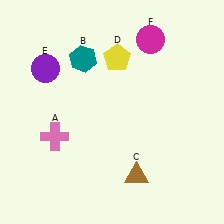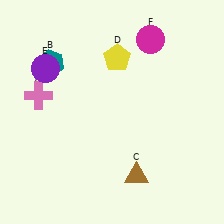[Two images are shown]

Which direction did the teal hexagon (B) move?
The teal hexagon (B) moved left.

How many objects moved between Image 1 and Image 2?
2 objects moved between the two images.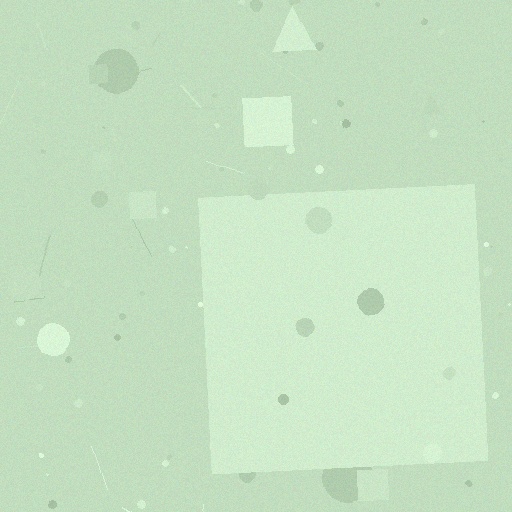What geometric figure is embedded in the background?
A square is embedded in the background.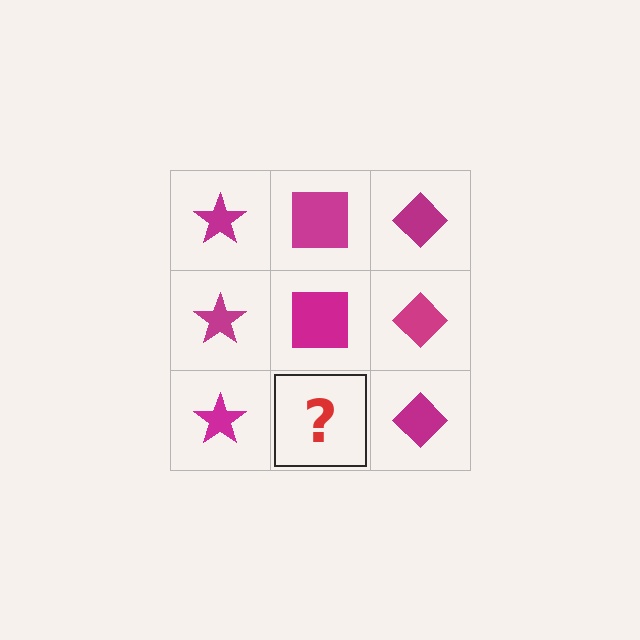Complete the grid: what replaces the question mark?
The question mark should be replaced with a magenta square.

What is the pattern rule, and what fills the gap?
The rule is that each column has a consistent shape. The gap should be filled with a magenta square.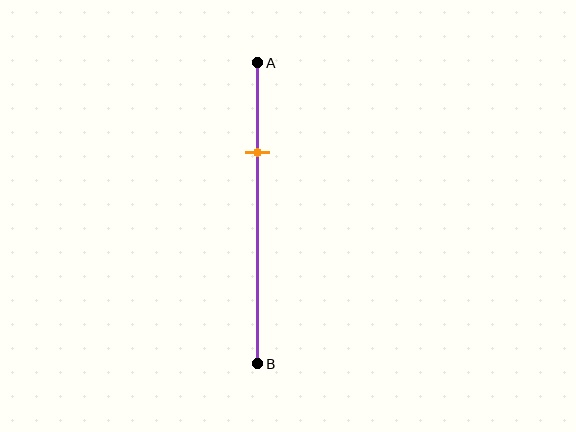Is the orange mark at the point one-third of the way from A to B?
No, the mark is at about 30% from A, not at the 33% one-third point.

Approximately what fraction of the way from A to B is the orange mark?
The orange mark is approximately 30% of the way from A to B.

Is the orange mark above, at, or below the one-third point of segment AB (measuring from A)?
The orange mark is above the one-third point of segment AB.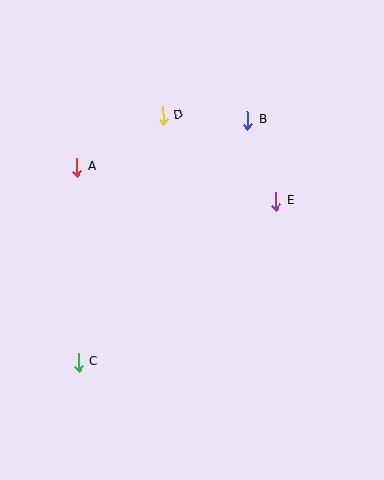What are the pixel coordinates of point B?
Point B is at (248, 120).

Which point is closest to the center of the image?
Point E at (276, 201) is closest to the center.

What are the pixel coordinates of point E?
Point E is at (276, 201).